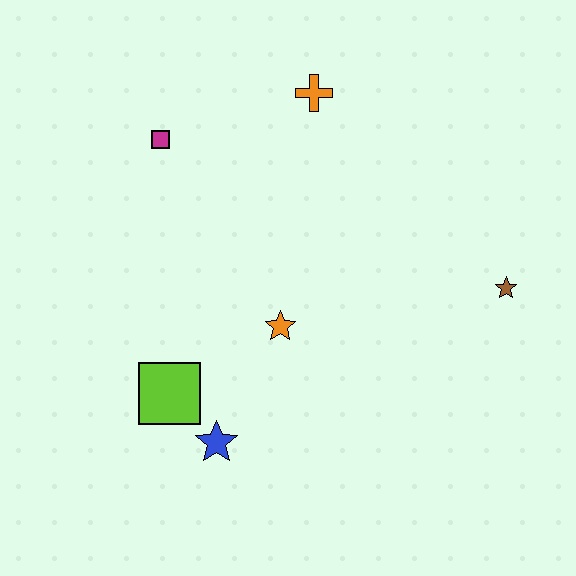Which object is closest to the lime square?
The blue star is closest to the lime square.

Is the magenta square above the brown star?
Yes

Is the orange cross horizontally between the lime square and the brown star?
Yes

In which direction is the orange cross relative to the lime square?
The orange cross is above the lime square.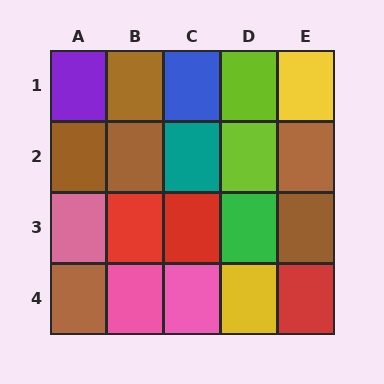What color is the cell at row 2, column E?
Brown.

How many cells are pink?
3 cells are pink.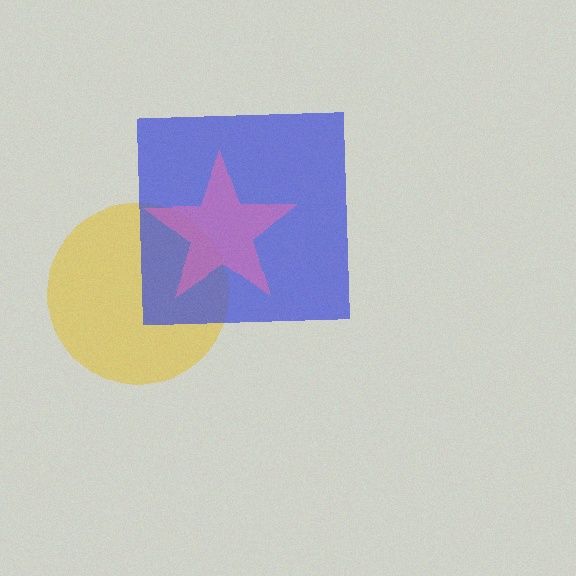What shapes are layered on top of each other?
The layered shapes are: a yellow circle, a blue square, a pink star.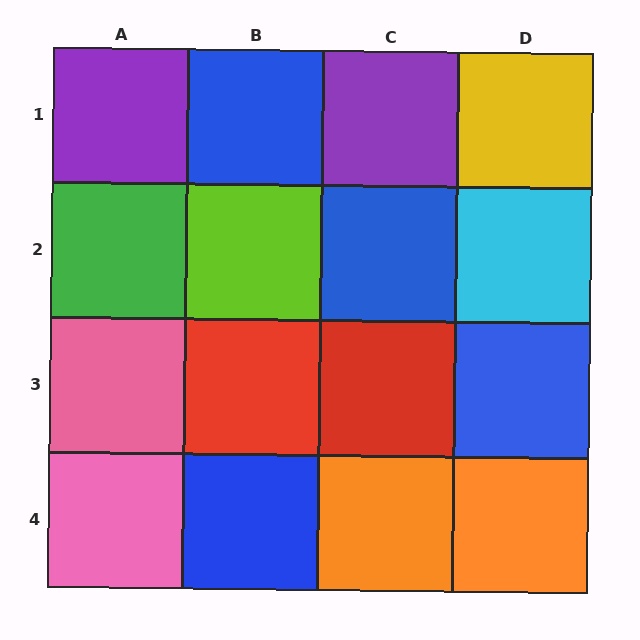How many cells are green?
1 cell is green.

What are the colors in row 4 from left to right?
Pink, blue, orange, orange.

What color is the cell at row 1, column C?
Purple.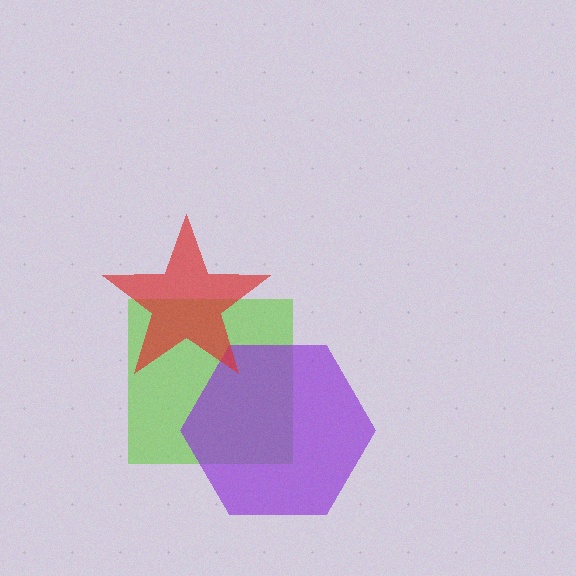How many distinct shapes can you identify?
There are 3 distinct shapes: a lime square, a purple hexagon, a red star.